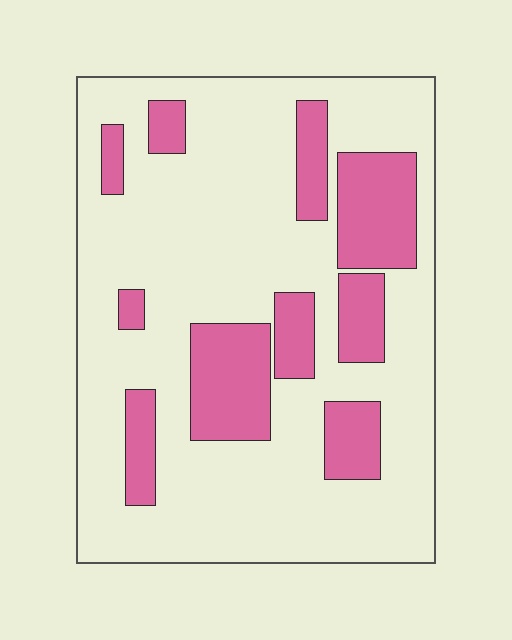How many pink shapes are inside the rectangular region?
10.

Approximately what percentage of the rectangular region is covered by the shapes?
Approximately 25%.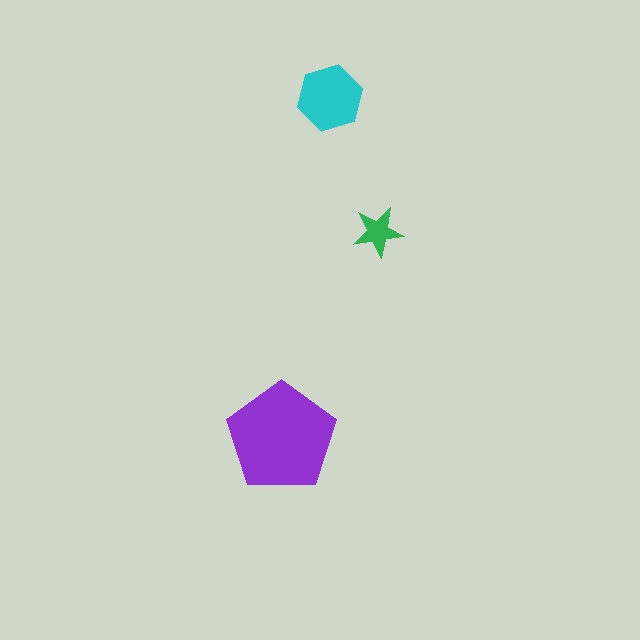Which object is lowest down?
The purple pentagon is bottommost.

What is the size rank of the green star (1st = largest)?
3rd.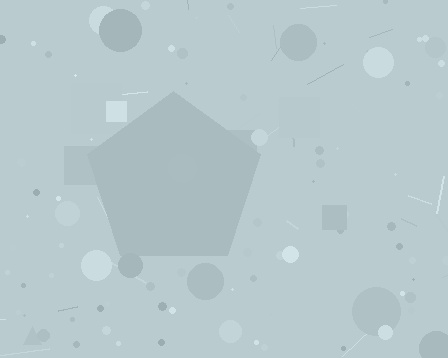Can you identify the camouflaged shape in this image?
The camouflaged shape is a pentagon.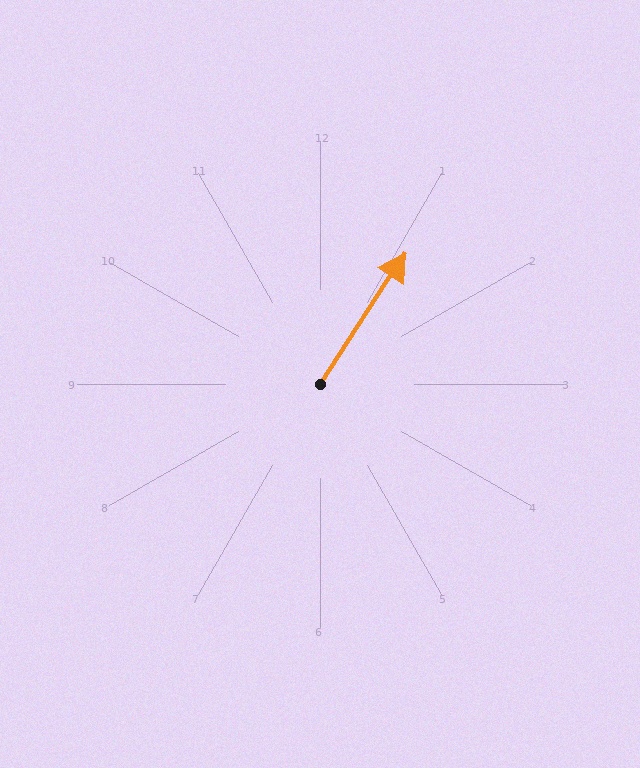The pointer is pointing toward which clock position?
Roughly 1 o'clock.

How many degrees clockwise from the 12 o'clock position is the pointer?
Approximately 33 degrees.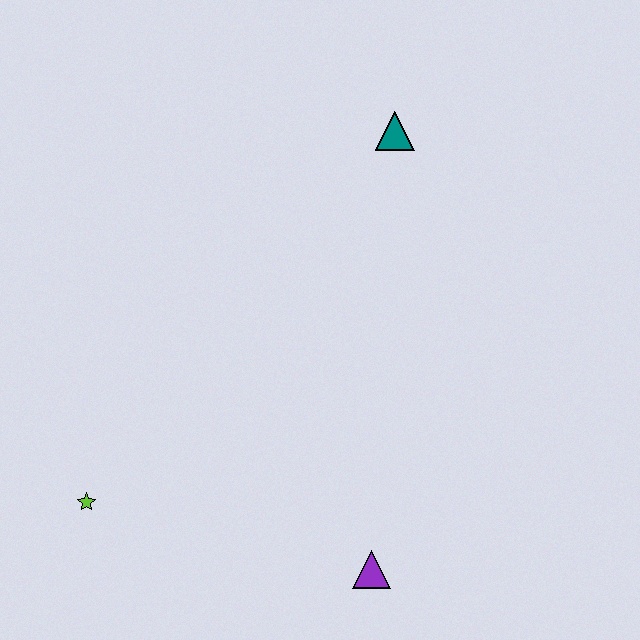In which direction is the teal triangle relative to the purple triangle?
The teal triangle is above the purple triangle.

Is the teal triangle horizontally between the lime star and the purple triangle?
No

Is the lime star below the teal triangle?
Yes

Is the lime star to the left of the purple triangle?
Yes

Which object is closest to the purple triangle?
The lime star is closest to the purple triangle.